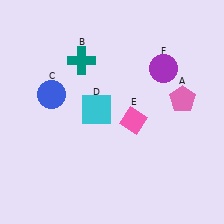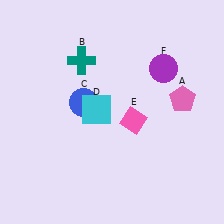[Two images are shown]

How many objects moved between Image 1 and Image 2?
1 object moved between the two images.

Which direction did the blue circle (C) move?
The blue circle (C) moved right.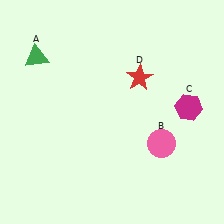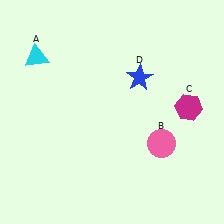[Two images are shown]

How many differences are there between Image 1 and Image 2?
There are 2 differences between the two images.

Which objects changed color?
A changed from green to cyan. D changed from red to blue.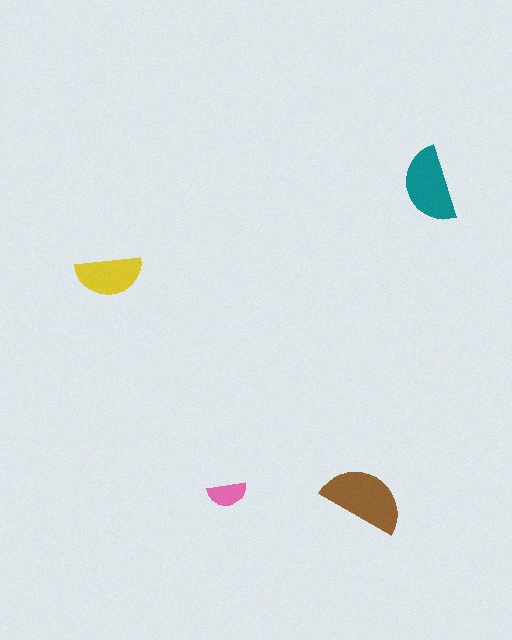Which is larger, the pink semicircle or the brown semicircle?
The brown one.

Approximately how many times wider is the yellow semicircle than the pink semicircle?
About 1.5 times wider.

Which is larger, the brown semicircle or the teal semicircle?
The brown one.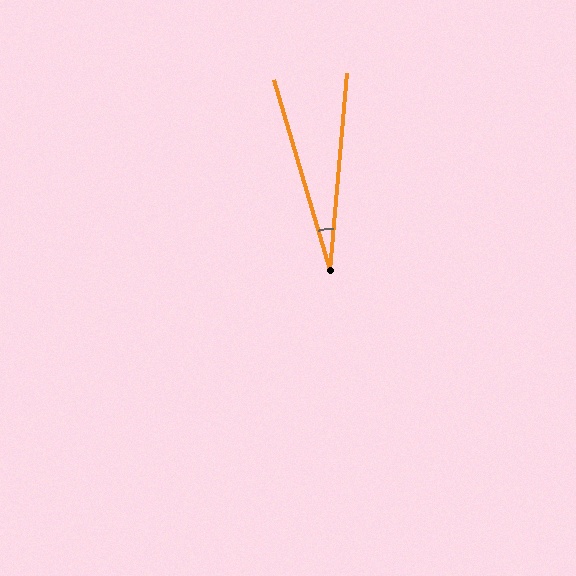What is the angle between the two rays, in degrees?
Approximately 21 degrees.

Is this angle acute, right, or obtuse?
It is acute.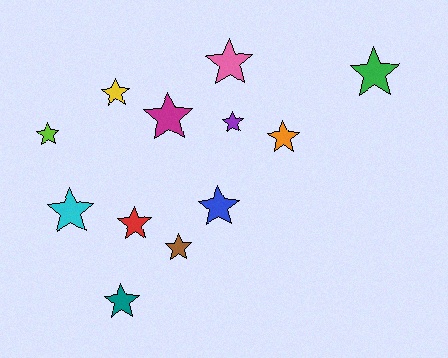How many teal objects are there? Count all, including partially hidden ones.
There is 1 teal object.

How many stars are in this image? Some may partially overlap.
There are 12 stars.